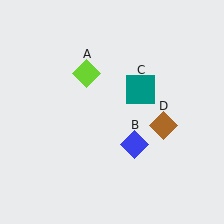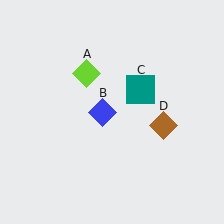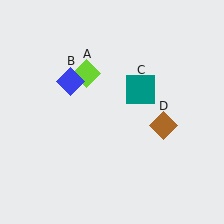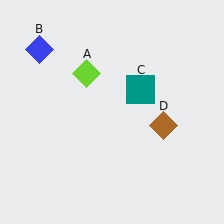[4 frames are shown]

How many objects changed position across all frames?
1 object changed position: blue diamond (object B).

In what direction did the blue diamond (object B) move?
The blue diamond (object B) moved up and to the left.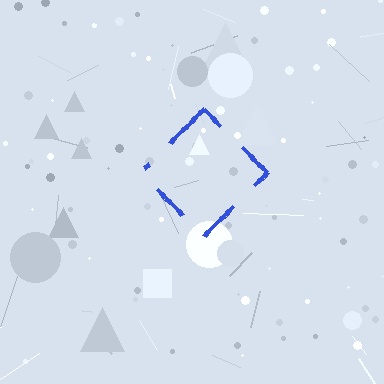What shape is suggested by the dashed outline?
The dashed outline suggests a diamond.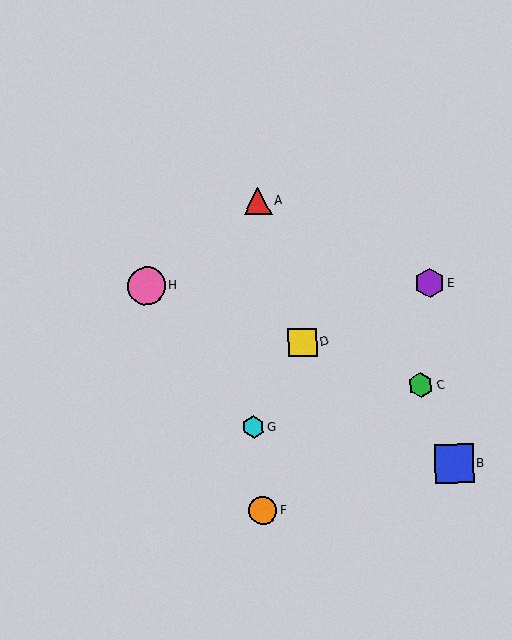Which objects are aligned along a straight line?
Objects C, D, H are aligned along a straight line.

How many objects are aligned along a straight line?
3 objects (C, D, H) are aligned along a straight line.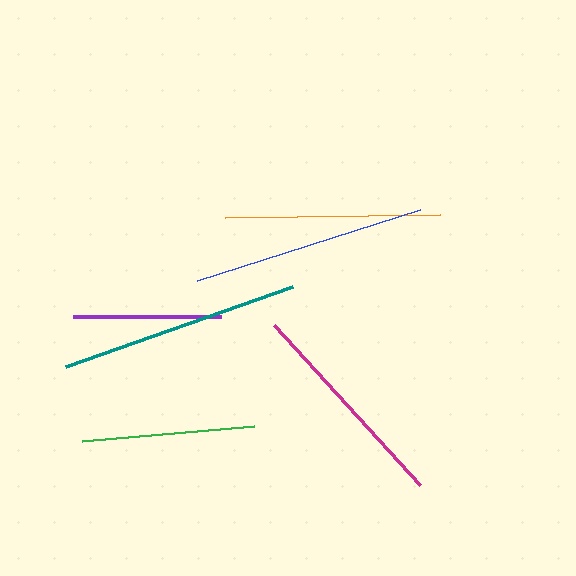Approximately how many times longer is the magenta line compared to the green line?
The magenta line is approximately 1.3 times the length of the green line.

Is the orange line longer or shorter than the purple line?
The orange line is longer than the purple line.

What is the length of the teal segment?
The teal segment is approximately 240 pixels long.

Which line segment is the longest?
The teal line is the longest at approximately 240 pixels.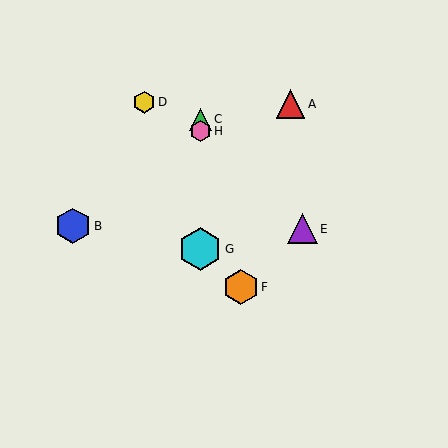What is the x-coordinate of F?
Object F is at x≈241.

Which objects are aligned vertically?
Objects C, G, H are aligned vertically.